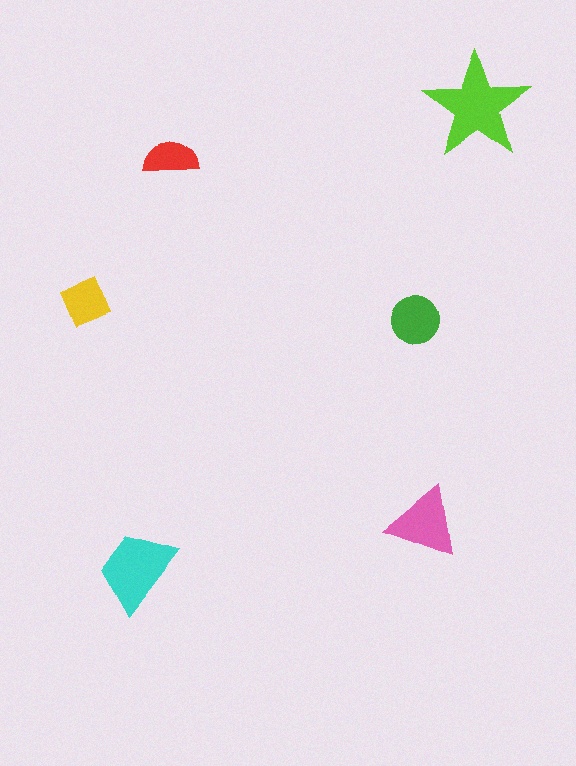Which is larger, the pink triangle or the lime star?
The lime star.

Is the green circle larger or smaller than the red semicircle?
Larger.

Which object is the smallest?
The red semicircle.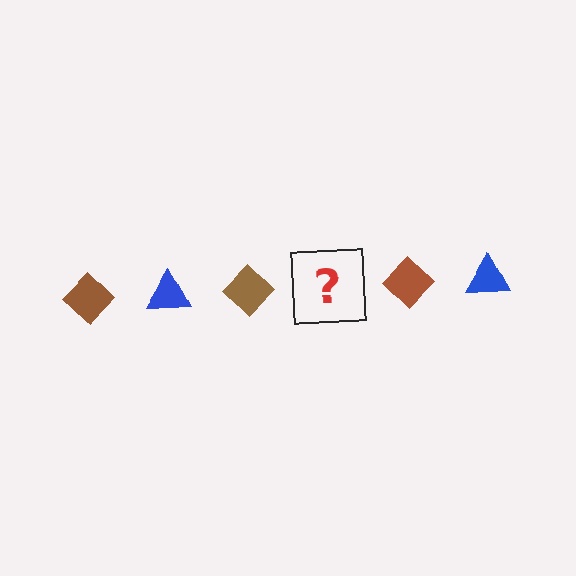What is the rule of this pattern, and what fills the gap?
The rule is that the pattern alternates between brown diamond and blue triangle. The gap should be filled with a blue triangle.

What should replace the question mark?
The question mark should be replaced with a blue triangle.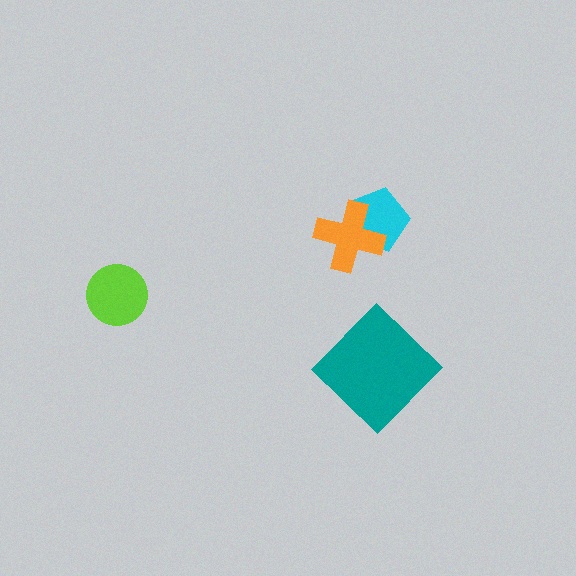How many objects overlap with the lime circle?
0 objects overlap with the lime circle.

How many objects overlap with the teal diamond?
0 objects overlap with the teal diamond.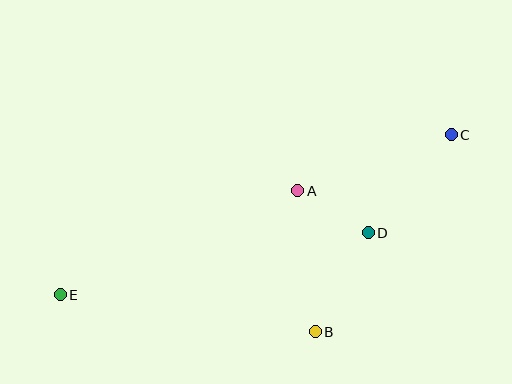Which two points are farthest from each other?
Points C and E are farthest from each other.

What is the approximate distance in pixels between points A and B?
The distance between A and B is approximately 142 pixels.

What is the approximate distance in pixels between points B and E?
The distance between B and E is approximately 258 pixels.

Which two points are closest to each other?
Points A and D are closest to each other.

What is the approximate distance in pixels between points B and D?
The distance between B and D is approximately 112 pixels.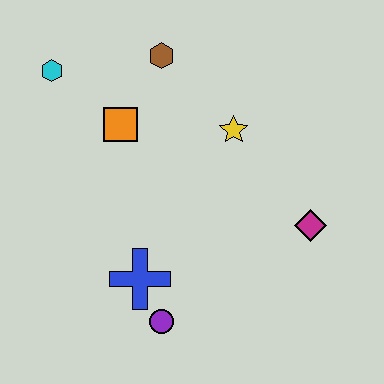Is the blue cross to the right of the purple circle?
No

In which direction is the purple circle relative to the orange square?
The purple circle is below the orange square.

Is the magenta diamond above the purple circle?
Yes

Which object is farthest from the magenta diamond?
The cyan hexagon is farthest from the magenta diamond.